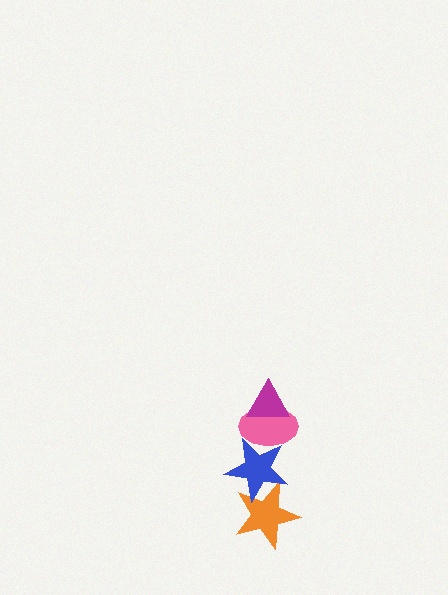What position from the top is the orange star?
The orange star is 4th from the top.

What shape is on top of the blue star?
The pink ellipse is on top of the blue star.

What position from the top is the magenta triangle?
The magenta triangle is 1st from the top.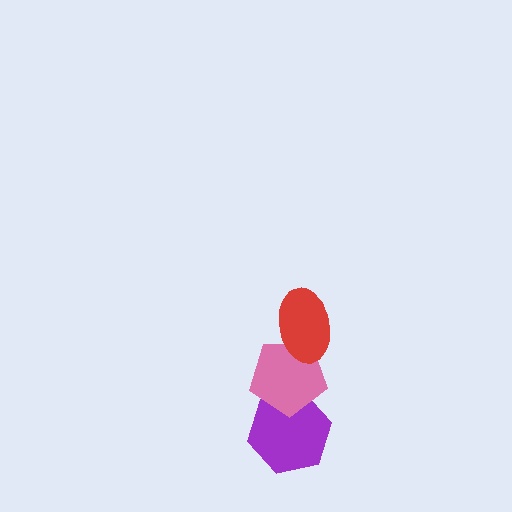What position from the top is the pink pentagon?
The pink pentagon is 2nd from the top.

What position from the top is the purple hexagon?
The purple hexagon is 3rd from the top.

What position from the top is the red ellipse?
The red ellipse is 1st from the top.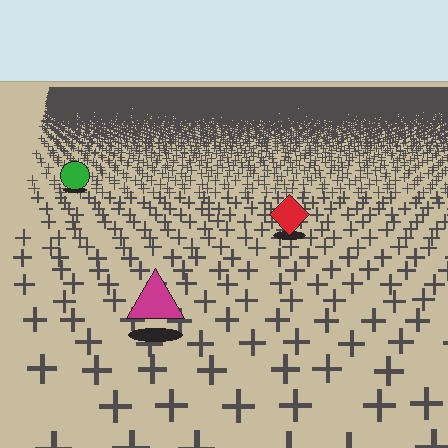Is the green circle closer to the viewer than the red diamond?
No. The red diamond is closer — you can tell from the texture gradient: the ground texture is coarser near it.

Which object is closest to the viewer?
The magenta triangle is closest. The texture marks near it are larger and more spread out.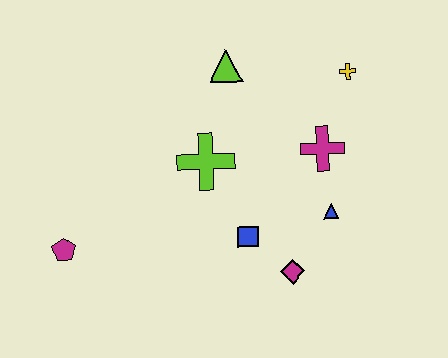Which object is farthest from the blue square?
The yellow cross is farthest from the blue square.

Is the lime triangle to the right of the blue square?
No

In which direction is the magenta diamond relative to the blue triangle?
The magenta diamond is below the blue triangle.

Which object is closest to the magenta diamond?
The blue square is closest to the magenta diamond.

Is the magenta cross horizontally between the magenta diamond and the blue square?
No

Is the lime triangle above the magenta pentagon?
Yes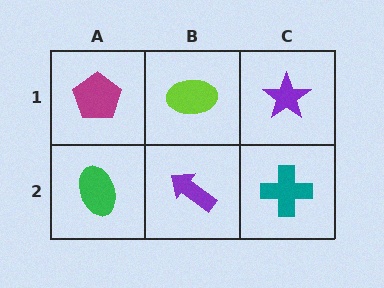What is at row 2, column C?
A teal cross.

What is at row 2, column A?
A green ellipse.